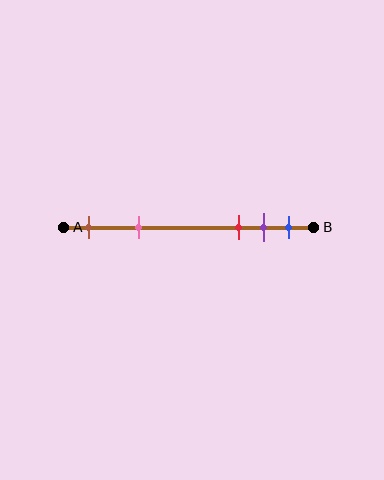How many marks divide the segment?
There are 5 marks dividing the segment.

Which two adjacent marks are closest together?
The purple and blue marks are the closest adjacent pair.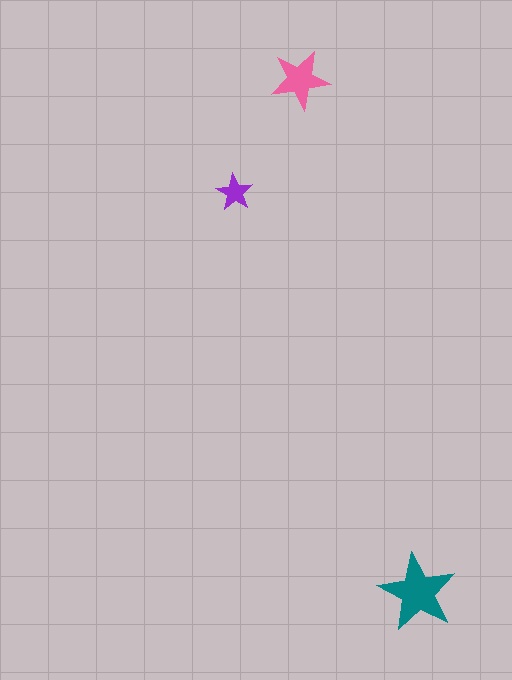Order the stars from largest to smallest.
the teal one, the pink one, the purple one.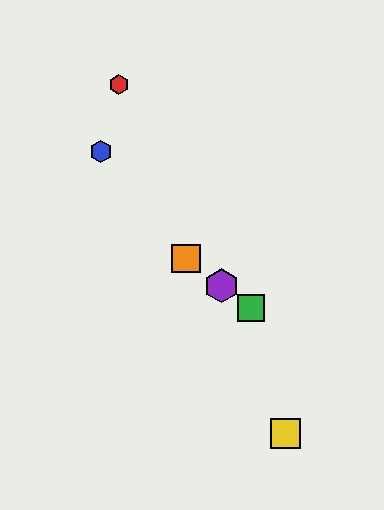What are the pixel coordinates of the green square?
The green square is at (251, 308).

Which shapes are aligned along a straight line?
The green square, the purple hexagon, the orange square are aligned along a straight line.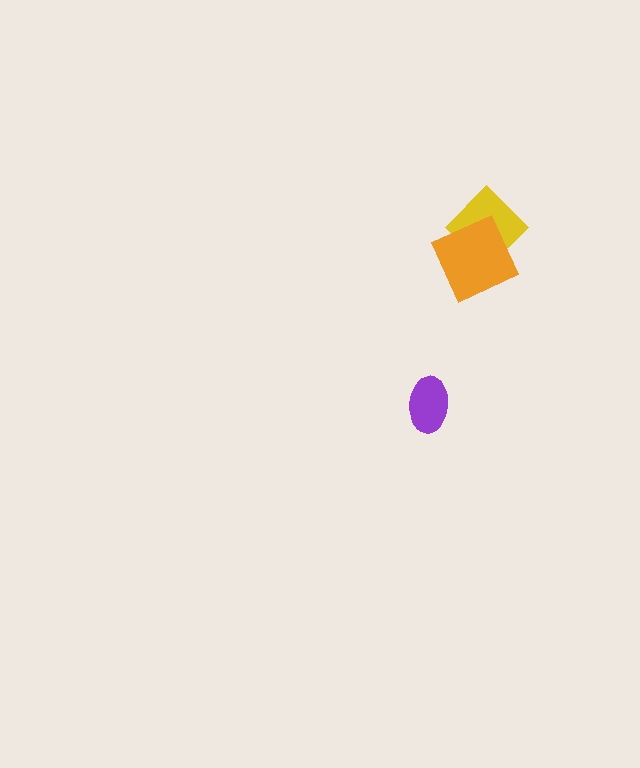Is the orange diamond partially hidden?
No, no other shape covers it.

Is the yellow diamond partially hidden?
Yes, it is partially covered by another shape.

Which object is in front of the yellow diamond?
The orange diamond is in front of the yellow diamond.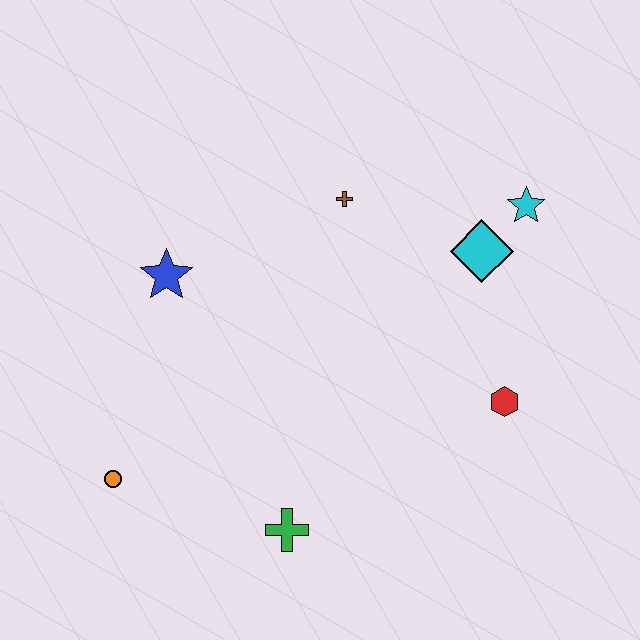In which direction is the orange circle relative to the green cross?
The orange circle is to the left of the green cross.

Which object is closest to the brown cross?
The cyan diamond is closest to the brown cross.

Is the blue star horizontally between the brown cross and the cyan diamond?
No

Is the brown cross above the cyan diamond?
Yes